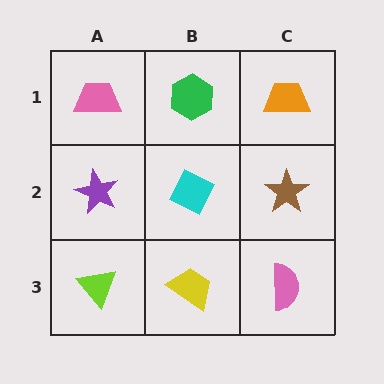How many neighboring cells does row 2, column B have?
4.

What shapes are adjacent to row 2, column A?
A pink trapezoid (row 1, column A), a lime triangle (row 3, column A), a cyan diamond (row 2, column B).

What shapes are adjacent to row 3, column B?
A cyan diamond (row 2, column B), a lime triangle (row 3, column A), a pink semicircle (row 3, column C).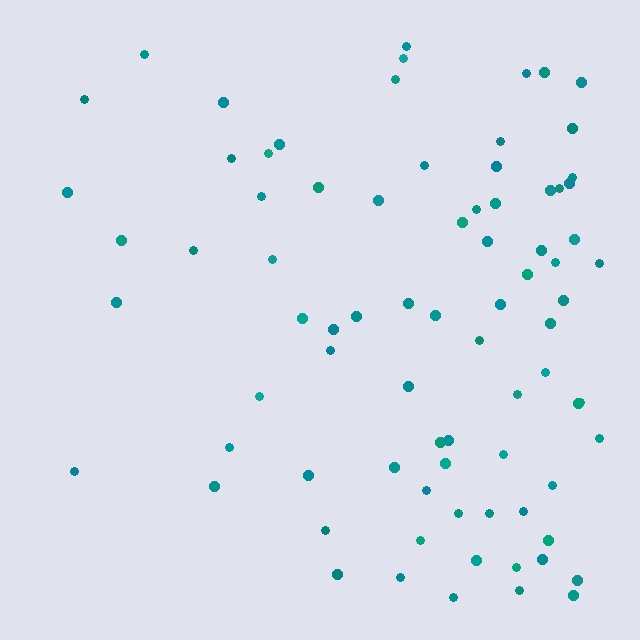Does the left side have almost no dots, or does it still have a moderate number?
Still a moderate number, just noticeably fewer than the right.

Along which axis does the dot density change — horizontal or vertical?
Horizontal.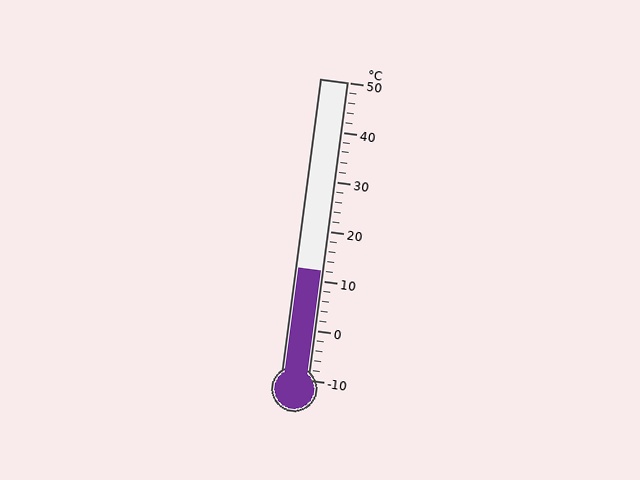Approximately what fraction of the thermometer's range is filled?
The thermometer is filled to approximately 35% of its range.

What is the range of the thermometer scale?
The thermometer scale ranges from -10°C to 50°C.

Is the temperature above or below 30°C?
The temperature is below 30°C.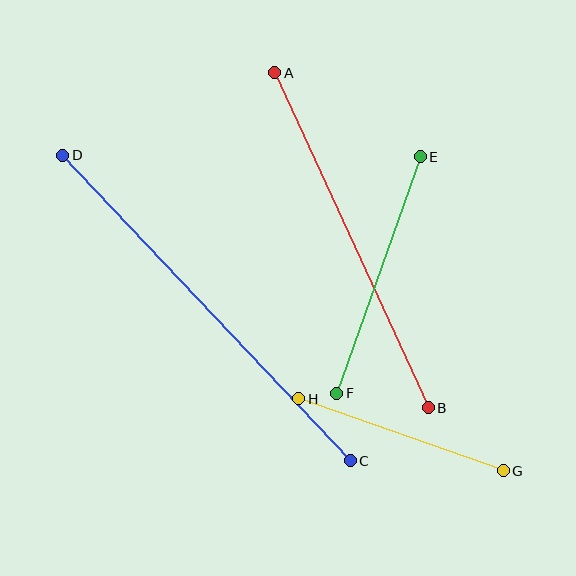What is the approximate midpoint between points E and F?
The midpoint is at approximately (379, 275) pixels.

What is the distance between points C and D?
The distance is approximately 419 pixels.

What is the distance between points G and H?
The distance is approximately 217 pixels.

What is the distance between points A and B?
The distance is approximately 368 pixels.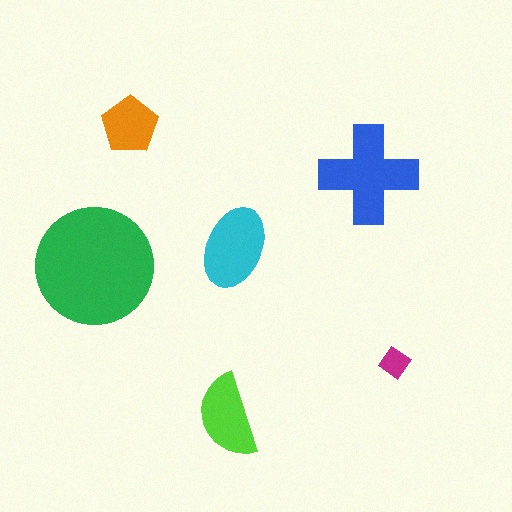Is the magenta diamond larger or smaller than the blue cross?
Smaller.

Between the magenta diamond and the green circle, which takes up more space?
The green circle.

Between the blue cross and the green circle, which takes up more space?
The green circle.